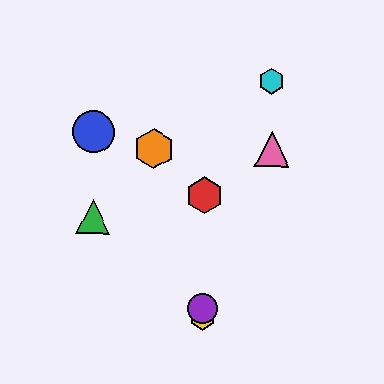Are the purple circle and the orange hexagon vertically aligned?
No, the purple circle is at x≈202 and the orange hexagon is at x≈154.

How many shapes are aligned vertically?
3 shapes (the red hexagon, the yellow hexagon, the purple circle) are aligned vertically.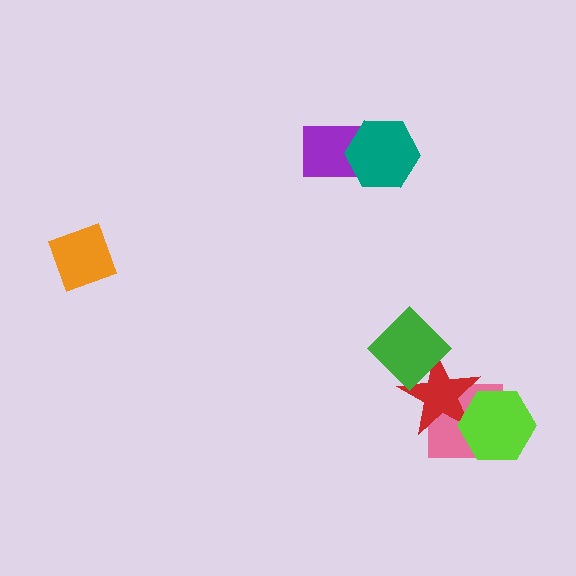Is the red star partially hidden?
Yes, it is partially covered by another shape.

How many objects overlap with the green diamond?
1 object overlaps with the green diamond.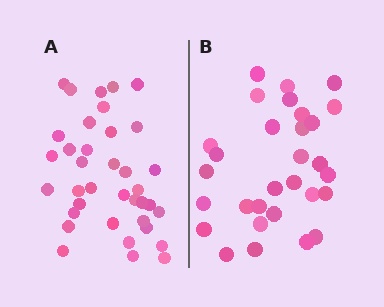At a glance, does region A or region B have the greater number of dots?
Region A (the left region) has more dots.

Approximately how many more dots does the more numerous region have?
Region A has roughly 8 or so more dots than region B.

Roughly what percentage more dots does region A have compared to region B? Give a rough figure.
About 25% more.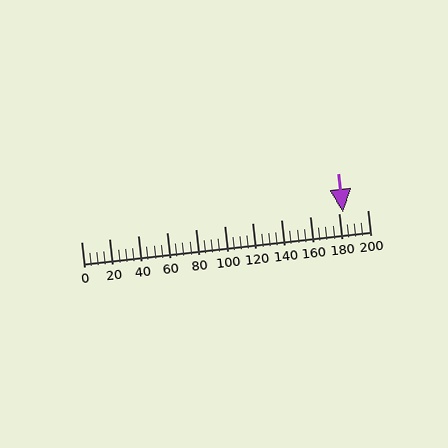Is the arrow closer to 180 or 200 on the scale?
The arrow is closer to 180.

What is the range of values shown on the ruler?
The ruler shows values from 0 to 200.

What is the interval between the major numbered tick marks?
The major tick marks are spaced 20 units apart.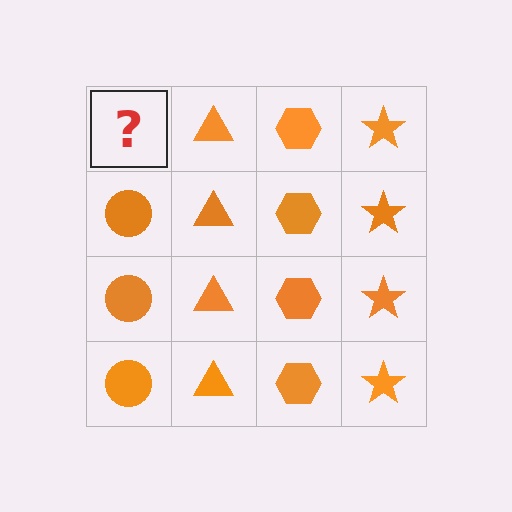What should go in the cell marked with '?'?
The missing cell should contain an orange circle.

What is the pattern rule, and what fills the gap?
The rule is that each column has a consistent shape. The gap should be filled with an orange circle.